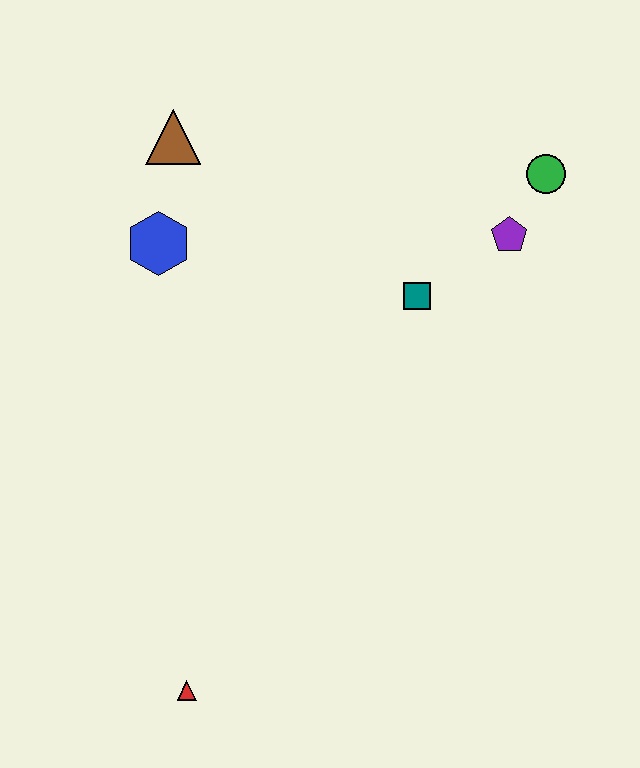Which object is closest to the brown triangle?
The blue hexagon is closest to the brown triangle.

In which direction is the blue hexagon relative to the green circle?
The blue hexagon is to the left of the green circle.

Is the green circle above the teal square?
Yes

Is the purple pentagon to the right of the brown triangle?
Yes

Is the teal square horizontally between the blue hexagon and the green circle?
Yes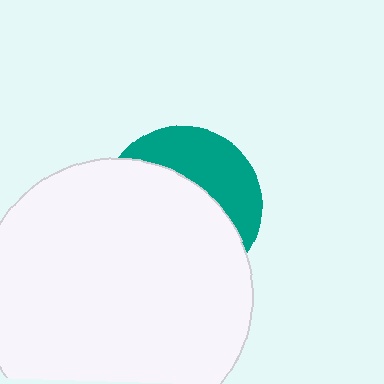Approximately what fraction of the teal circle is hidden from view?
Roughly 65% of the teal circle is hidden behind the white circle.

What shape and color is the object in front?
The object in front is a white circle.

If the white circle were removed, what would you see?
You would see the complete teal circle.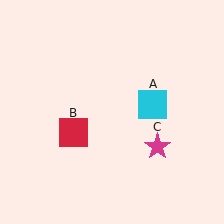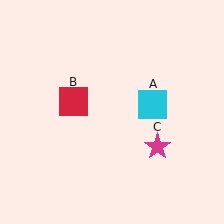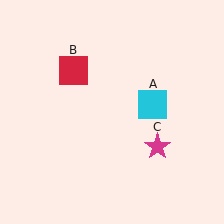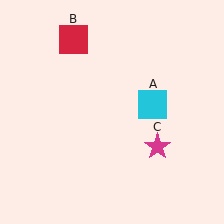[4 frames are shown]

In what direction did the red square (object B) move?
The red square (object B) moved up.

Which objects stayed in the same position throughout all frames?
Cyan square (object A) and magenta star (object C) remained stationary.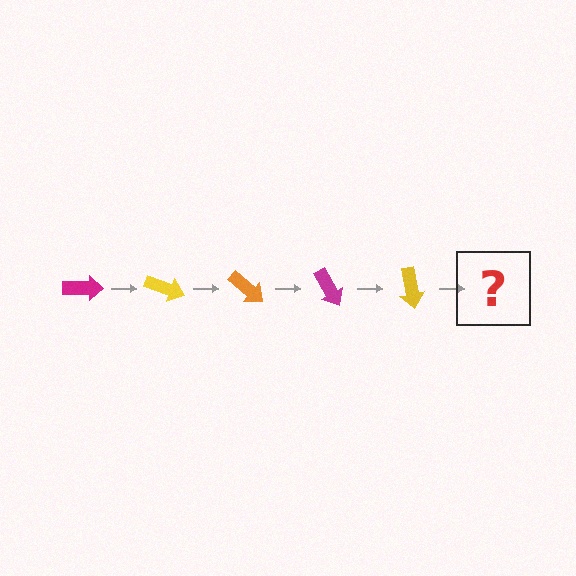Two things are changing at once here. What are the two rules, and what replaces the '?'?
The two rules are that it rotates 20 degrees each step and the color cycles through magenta, yellow, and orange. The '?' should be an orange arrow, rotated 100 degrees from the start.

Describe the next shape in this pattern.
It should be an orange arrow, rotated 100 degrees from the start.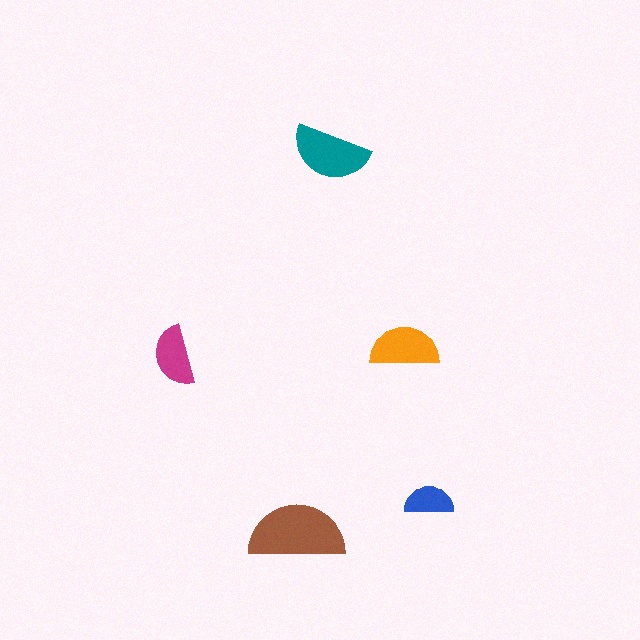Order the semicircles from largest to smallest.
the brown one, the teal one, the orange one, the magenta one, the blue one.